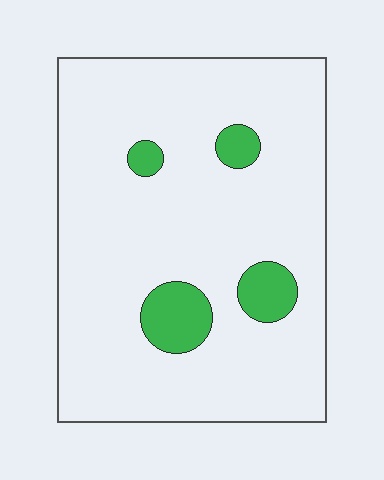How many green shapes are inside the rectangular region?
4.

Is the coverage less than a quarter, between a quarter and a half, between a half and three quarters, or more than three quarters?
Less than a quarter.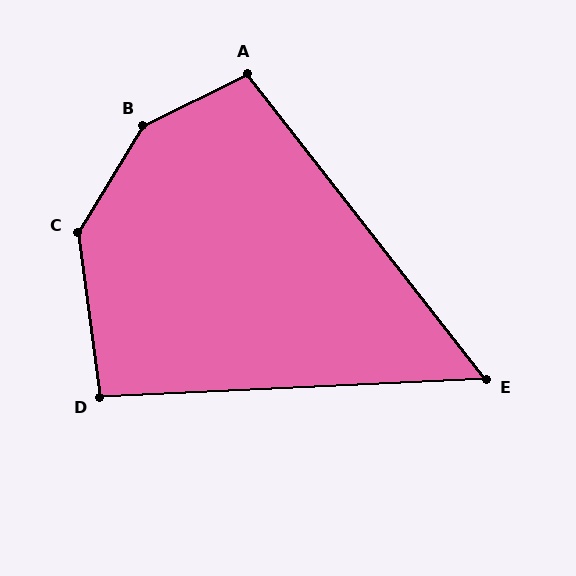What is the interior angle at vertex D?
Approximately 95 degrees (approximately right).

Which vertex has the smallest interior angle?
E, at approximately 55 degrees.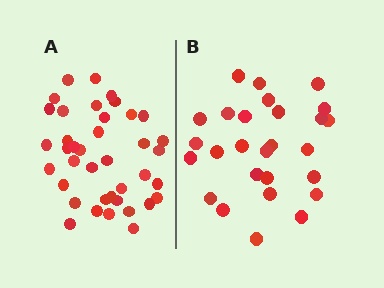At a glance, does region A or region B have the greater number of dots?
Region A (the left region) has more dots.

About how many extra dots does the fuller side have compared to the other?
Region A has roughly 12 or so more dots than region B.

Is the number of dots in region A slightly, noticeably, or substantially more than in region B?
Region A has noticeably more, but not dramatically so. The ratio is roughly 1.4 to 1.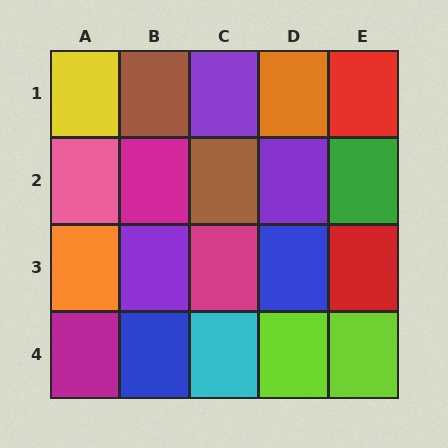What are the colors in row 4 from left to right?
Magenta, blue, cyan, lime, lime.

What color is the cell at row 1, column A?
Yellow.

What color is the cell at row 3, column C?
Magenta.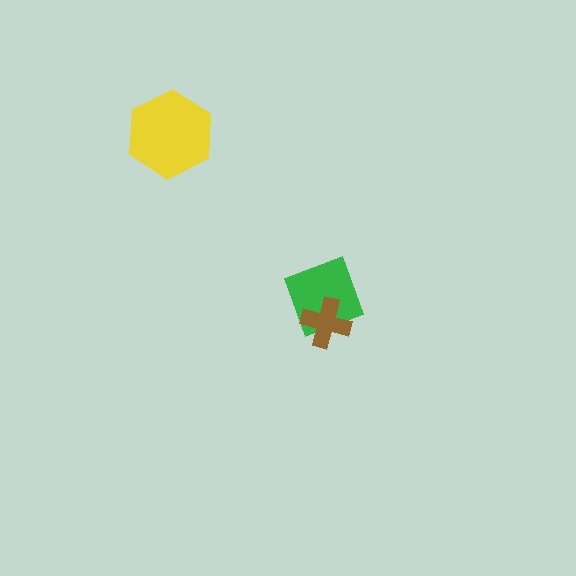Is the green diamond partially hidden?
Yes, it is partially covered by another shape.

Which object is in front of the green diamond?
The brown cross is in front of the green diamond.